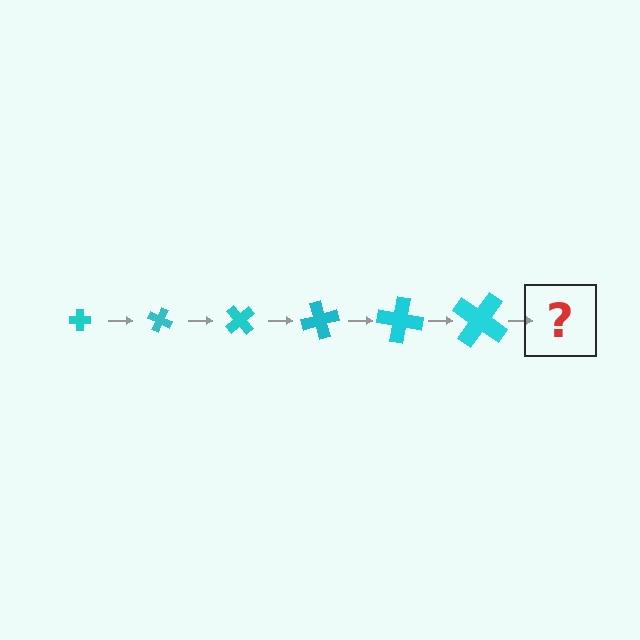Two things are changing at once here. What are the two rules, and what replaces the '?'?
The two rules are that the cross grows larger each step and it rotates 25 degrees each step. The '?' should be a cross, larger than the previous one and rotated 150 degrees from the start.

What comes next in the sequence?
The next element should be a cross, larger than the previous one and rotated 150 degrees from the start.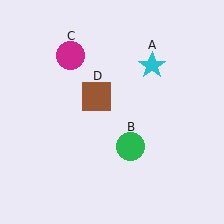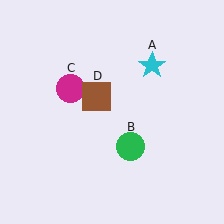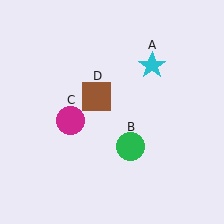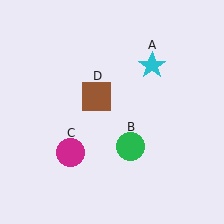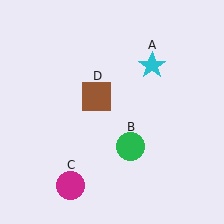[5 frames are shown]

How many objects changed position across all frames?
1 object changed position: magenta circle (object C).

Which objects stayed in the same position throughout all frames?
Cyan star (object A) and green circle (object B) and brown square (object D) remained stationary.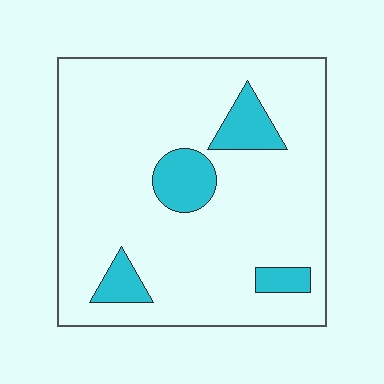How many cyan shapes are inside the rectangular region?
4.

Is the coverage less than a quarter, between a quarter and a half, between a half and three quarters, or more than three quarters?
Less than a quarter.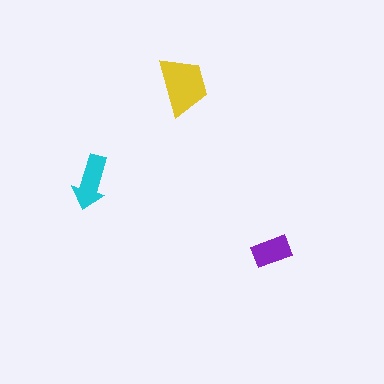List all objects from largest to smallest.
The yellow trapezoid, the cyan arrow, the purple rectangle.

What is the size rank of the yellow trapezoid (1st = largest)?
1st.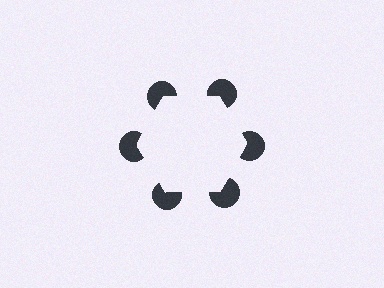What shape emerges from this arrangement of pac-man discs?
An illusory hexagon — its edges are inferred from the aligned wedge cuts in the pac-man discs, not physically drawn.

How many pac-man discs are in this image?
There are 6 — one at each vertex of the illusory hexagon.